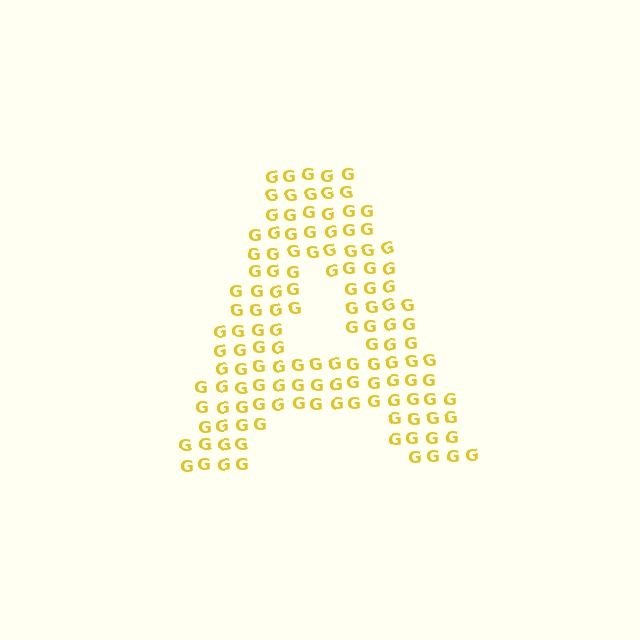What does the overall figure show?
The overall figure shows the letter A.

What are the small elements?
The small elements are letter G's.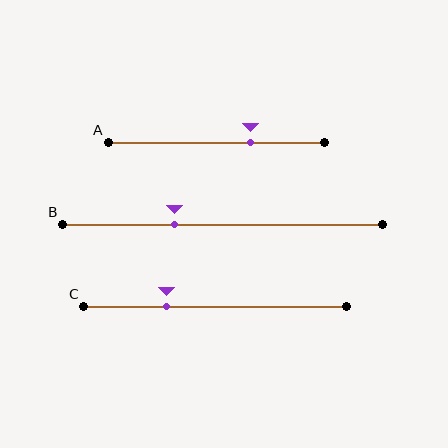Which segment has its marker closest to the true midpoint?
Segment B has its marker closest to the true midpoint.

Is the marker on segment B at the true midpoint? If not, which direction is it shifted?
No, the marker on segment B is shifted to the left by about 15% of the segment length.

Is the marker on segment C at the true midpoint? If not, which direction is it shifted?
No, the marker on segment C is shifted to the left by about 18% of the segment length.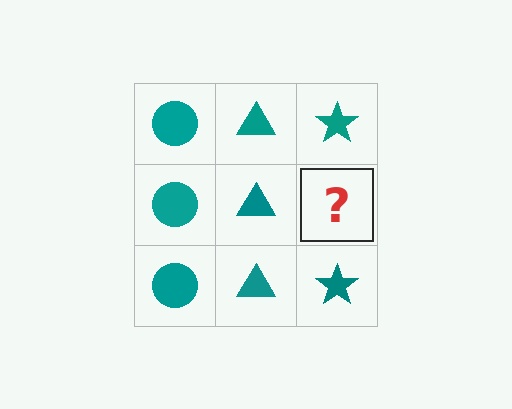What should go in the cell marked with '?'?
The missing cell should contain a teal star.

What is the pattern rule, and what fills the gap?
The rule is that each column has a consistent shape. The gap should be filled with a teal star.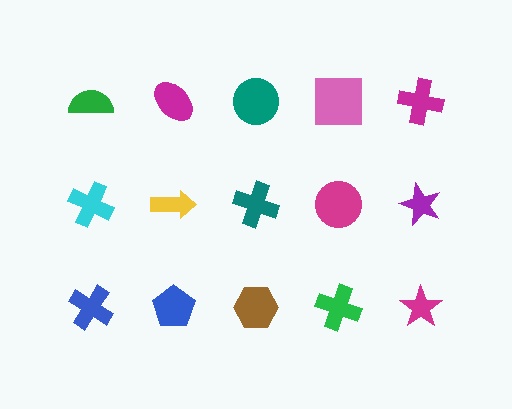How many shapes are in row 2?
5 shapes.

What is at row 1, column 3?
A teal circle.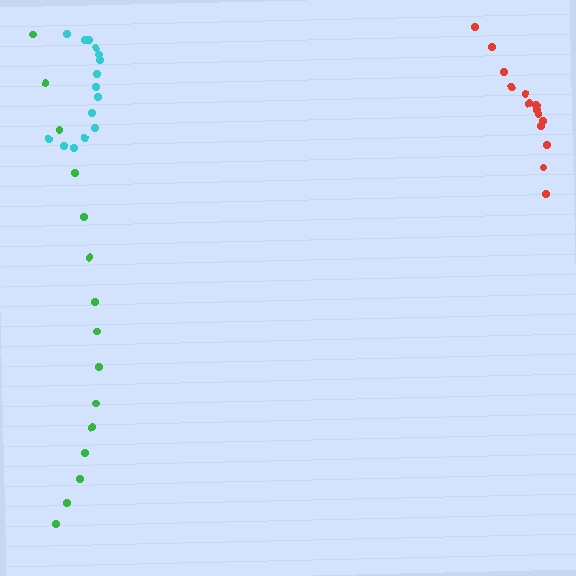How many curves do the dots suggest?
There are 3 distinct paths.